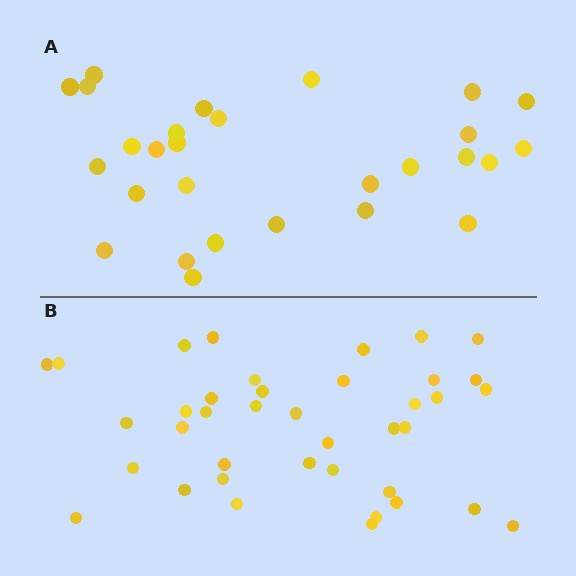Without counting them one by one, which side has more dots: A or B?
Region B (the bottom region) has more dots.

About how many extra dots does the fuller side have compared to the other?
Region B has roughly 12 or so more dots than region A.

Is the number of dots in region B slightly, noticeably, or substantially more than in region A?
Region B has noticeably more, but not dramatically so. The ratio is roughly 1.4 to 1.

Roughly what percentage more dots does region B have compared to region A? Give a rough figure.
About 40% more.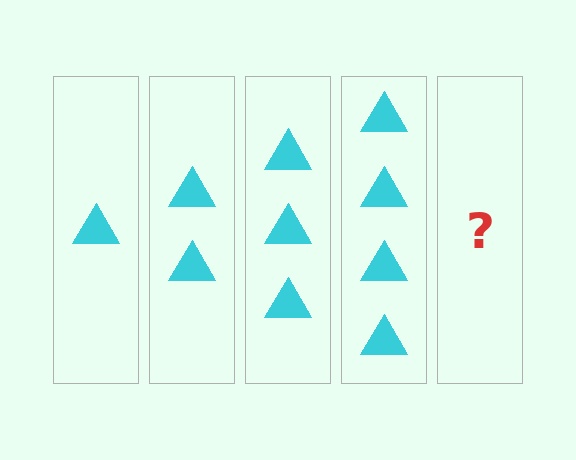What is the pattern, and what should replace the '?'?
The pattern is that each step adds one more triangle. The '?' should be 5 triangles.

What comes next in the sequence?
The next element should be 5 triangles.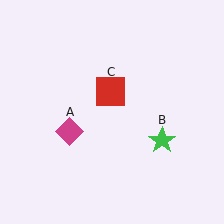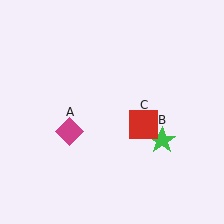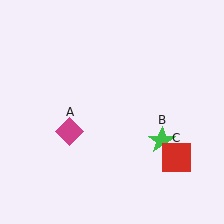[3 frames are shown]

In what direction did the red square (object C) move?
The red square (object C) moved down and to the right.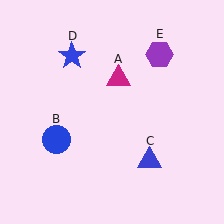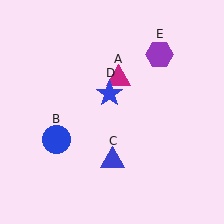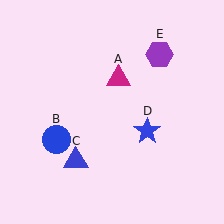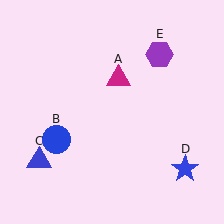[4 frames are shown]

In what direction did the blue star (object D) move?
The blue star (object D) moved down and to the right.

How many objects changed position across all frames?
2 objects changed position: blue triangle (object C), blue star (object D).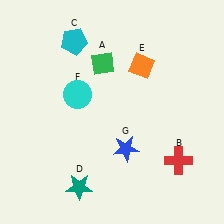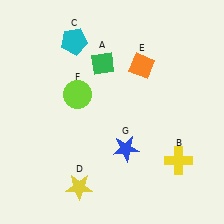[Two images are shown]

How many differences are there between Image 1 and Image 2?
There are 3 differences between the two images.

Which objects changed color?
B changed from red to yellow. D changed from teal to yellow. F changed from cyan to lime.